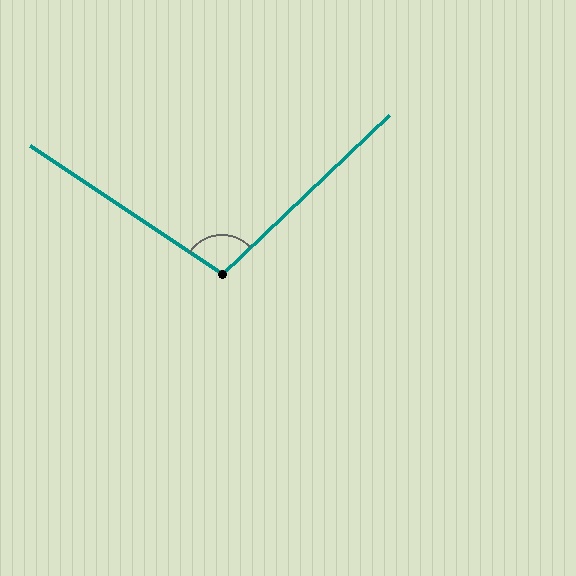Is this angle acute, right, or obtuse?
It is obtuse.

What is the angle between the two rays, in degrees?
Approximately 103 degrees.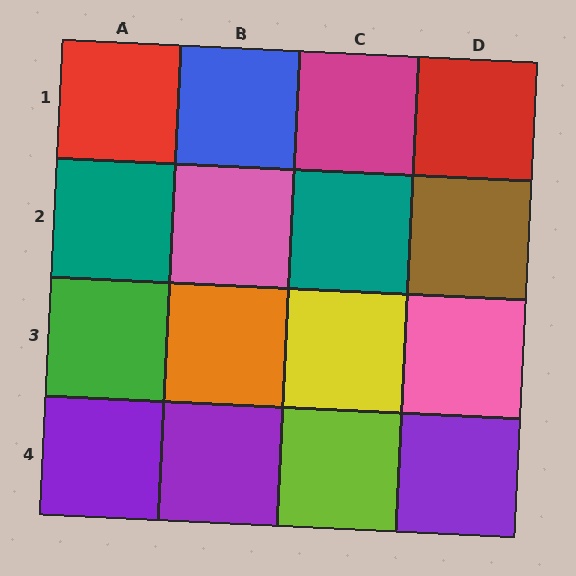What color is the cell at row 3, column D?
Pink.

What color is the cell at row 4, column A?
Purple.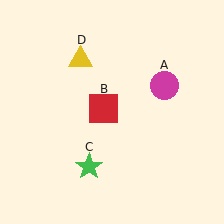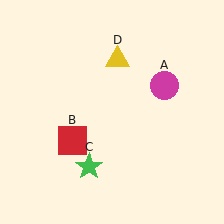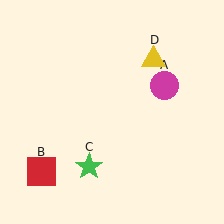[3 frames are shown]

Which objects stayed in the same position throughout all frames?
Magenta circle (object A) and green star (object C) remained stationary.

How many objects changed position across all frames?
2 objects changed position: red square (object B), yellow triangle (object D).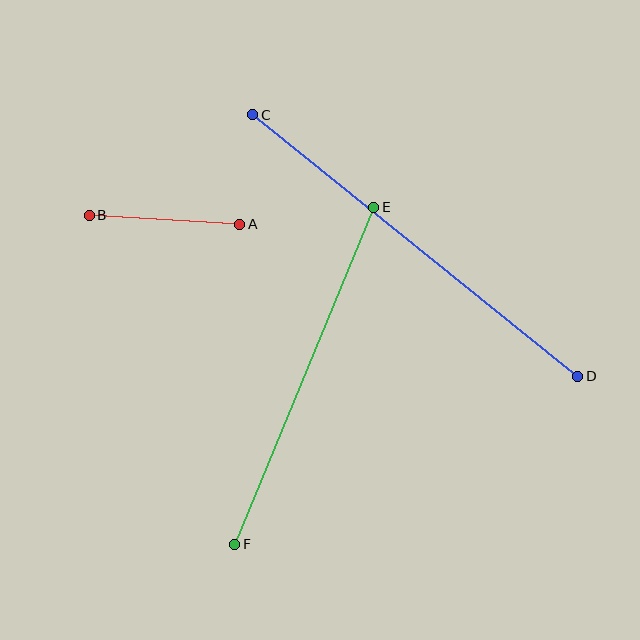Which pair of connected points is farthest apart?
Points C and D are farthest apart.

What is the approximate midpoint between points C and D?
The midpoint is at approximately (415, 246) pixels.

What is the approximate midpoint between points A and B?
The midpoint is at approximately (164, 220) pixels.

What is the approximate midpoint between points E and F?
The midpoint is at approximately (304, 376) pixels.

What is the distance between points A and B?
The distance is approximately 151 pixels.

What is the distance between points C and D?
The distance is approximately 417 pixels.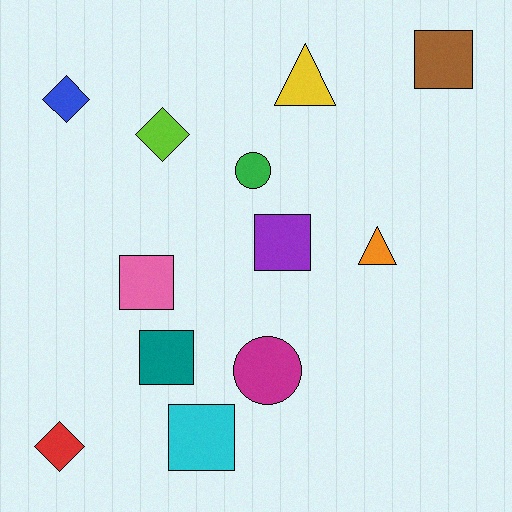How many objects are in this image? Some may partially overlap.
There are 12 objects.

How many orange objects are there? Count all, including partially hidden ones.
There is 1 orange object.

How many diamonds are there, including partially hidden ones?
There are 3 diamonds.